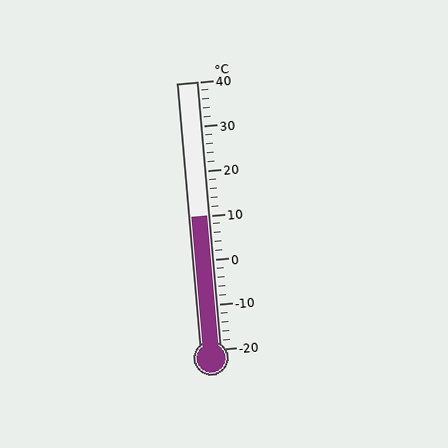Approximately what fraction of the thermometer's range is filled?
The thermometer is filled to approximately 50% of its range.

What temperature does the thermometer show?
The thermometer shows approximately 10°C.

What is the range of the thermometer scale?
The thermometer scale ranges from -20°C to 40°C.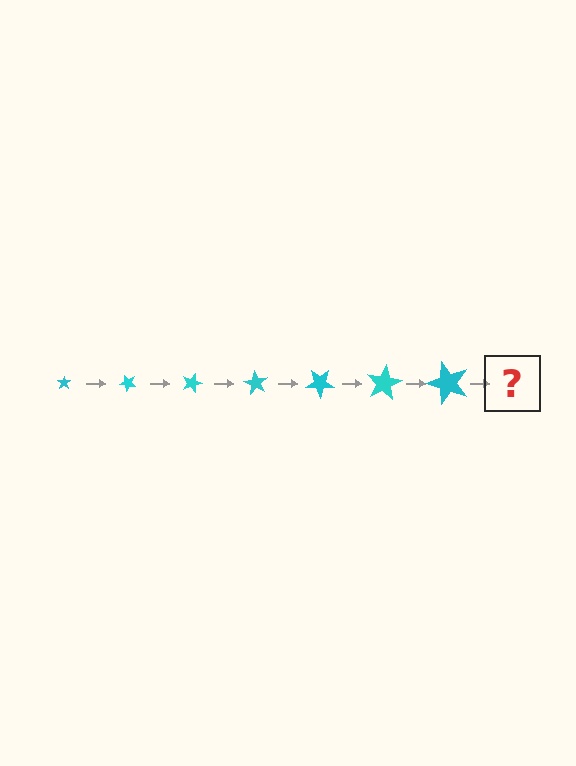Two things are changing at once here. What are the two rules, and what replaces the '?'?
The two rules are that the star grows larger each step and it rotates 45 degrees each step. The '?' should be a star, larger than the previous one and rotated 315 degrees from the start.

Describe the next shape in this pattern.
It should be a star, larger than the previous one and rotated 315 degrees from the start.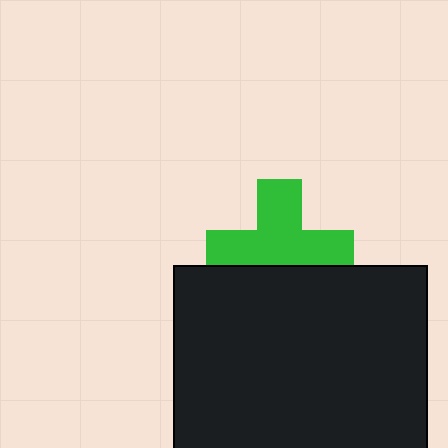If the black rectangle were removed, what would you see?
You would see the complete green cross.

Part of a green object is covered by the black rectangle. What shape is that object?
It is a cross.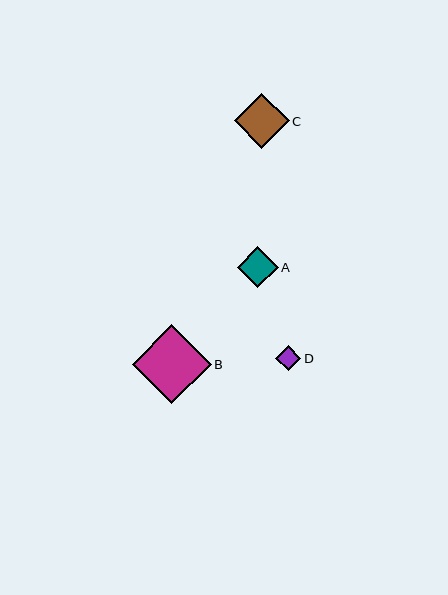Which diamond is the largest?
Diamond B is the largest with a size of approximately 79 pixels.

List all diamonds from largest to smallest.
From largest to smallest: B, C, A, D.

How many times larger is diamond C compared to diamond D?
Diamond C is approximately 2.2 times the size of diamond D.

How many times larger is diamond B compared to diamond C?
Diamond B is approximately 1.4 times the size of diamond C.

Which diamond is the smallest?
Diamond D is the smallest with a size of approximately 25 pixels.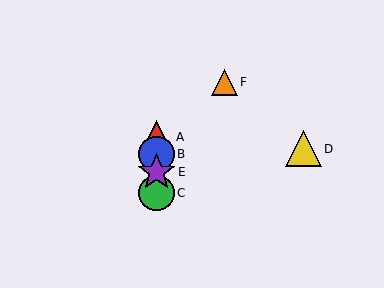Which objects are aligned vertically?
Objects A, B, C, E are aligned vertically.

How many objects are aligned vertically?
4 objects (A, B, C, E) are aligned vertically.